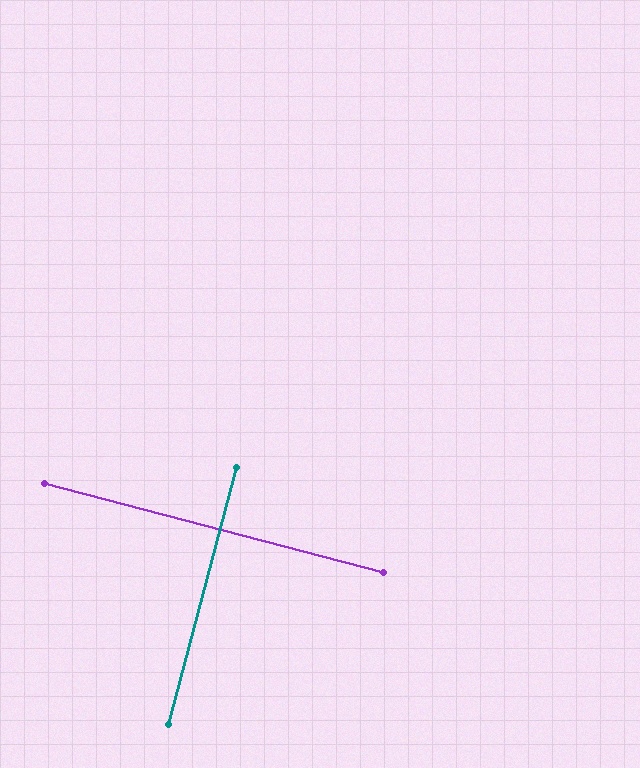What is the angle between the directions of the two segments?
Approximately 90 degrees.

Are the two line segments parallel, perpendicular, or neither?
Perpendicular — they meet at approximately 90°.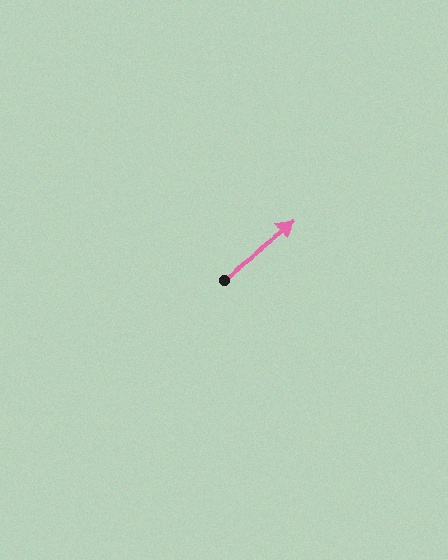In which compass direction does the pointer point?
Northeast.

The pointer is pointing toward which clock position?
Roughly 2 o'clock.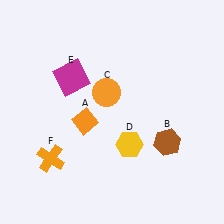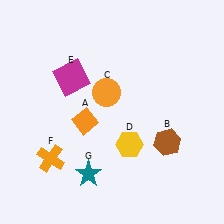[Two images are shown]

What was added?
A teal star (G) was added in Image 2.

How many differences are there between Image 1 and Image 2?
There is 1 difference between the two images.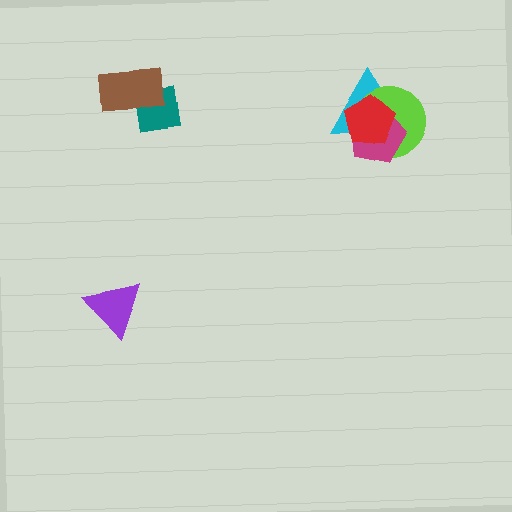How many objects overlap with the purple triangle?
0 objects overlap with the purple triangle.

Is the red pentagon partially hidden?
No, no other shape covers it.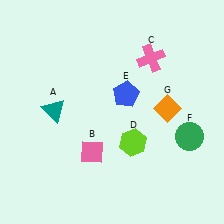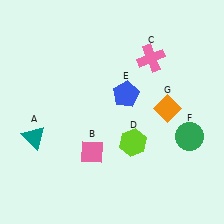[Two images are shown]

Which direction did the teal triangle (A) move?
The teal triangle (A) moved down.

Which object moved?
The teal triangle (A) moved down.